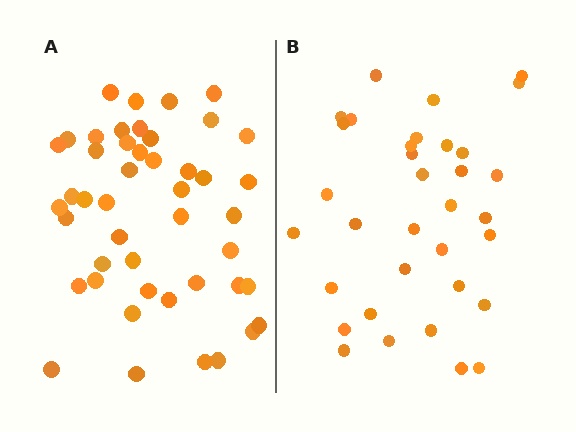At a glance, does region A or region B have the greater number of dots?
Region A (the left region) has more dots.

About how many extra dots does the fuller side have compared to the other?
Region A has roughly 12 or so more dots than region B.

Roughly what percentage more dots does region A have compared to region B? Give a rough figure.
About 35% more.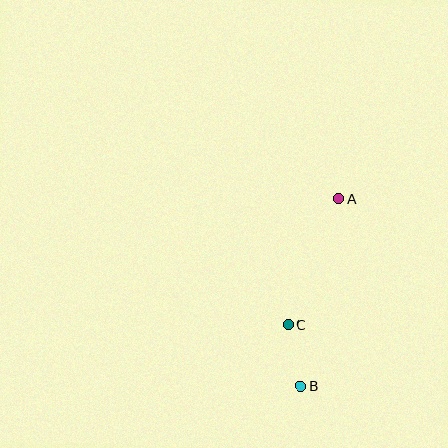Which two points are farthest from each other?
Points A and B are farthest from each other.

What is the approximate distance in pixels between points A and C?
The distance between A and C is approximately 135 pixels.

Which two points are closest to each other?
Points B and C are closest to each other.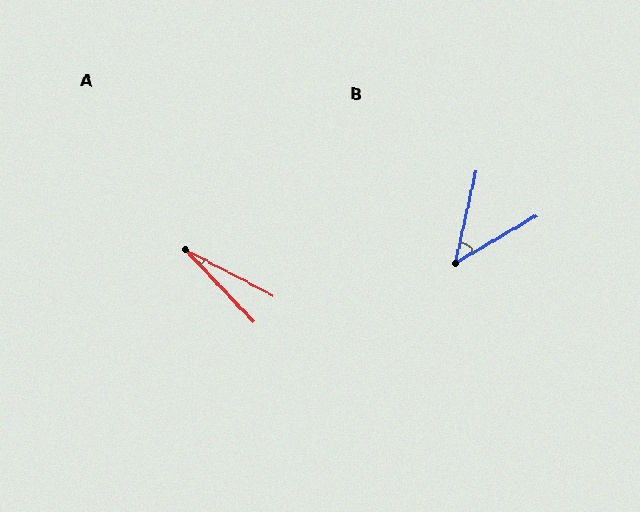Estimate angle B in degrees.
Approximately 47 degrees.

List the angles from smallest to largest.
A (19°), B (47°).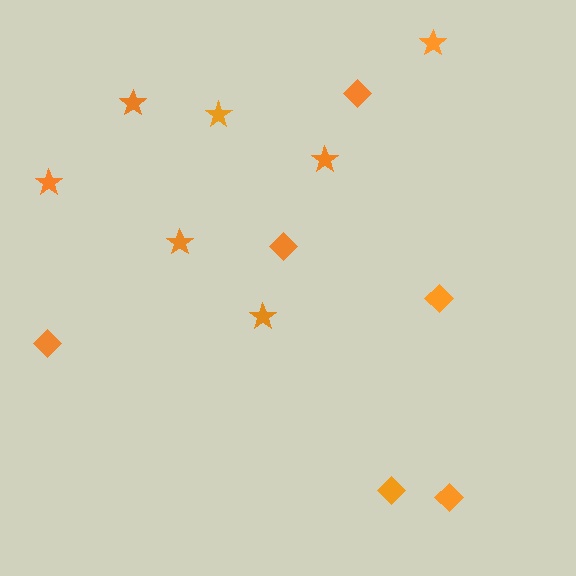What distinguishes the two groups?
There are 2 groups: one group of diamonds (6) and one group of stars (7).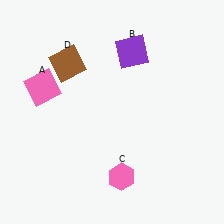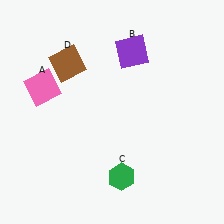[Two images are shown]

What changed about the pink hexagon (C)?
In Image 1, C is pink. In Image 2, it changed to green.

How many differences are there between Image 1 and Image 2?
There is 1 difference between the two images.